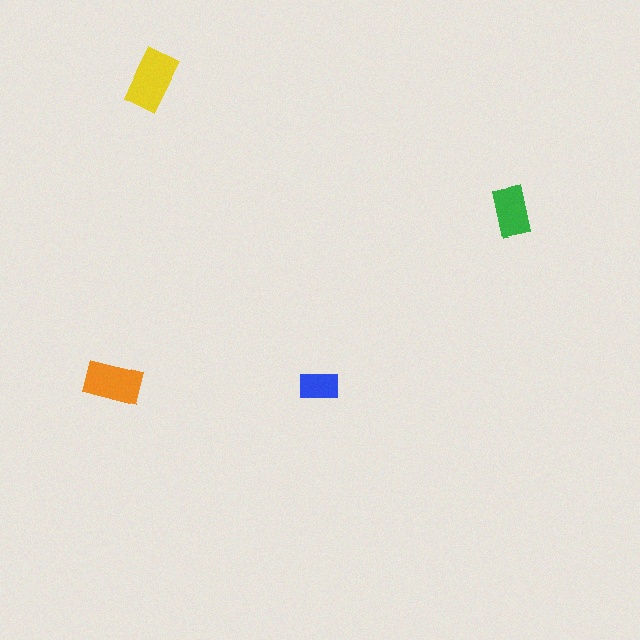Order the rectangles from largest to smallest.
the yellow one, the orange one, the green one, the blue one.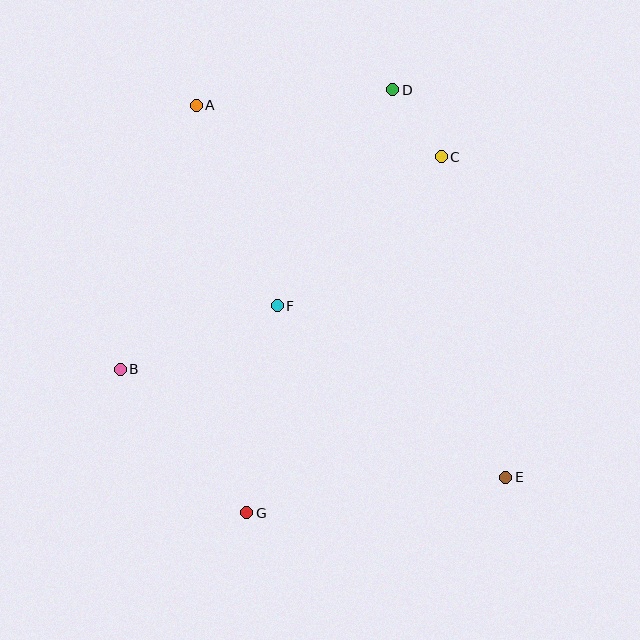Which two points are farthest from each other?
Points A and E are farthest from each other.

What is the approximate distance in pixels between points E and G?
The distance between E and G is approximately 261 pixels.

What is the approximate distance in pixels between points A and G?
The distance between A and G is approximately 411 pixels.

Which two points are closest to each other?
Points C and D are closest to each other.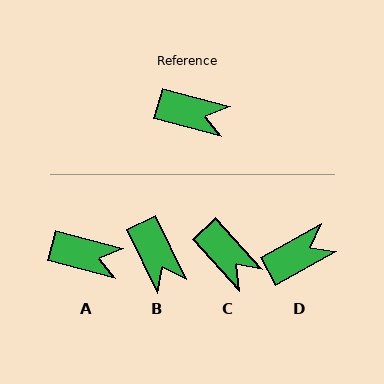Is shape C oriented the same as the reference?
No, it is off by about 33 degrees.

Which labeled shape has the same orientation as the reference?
A.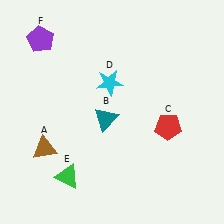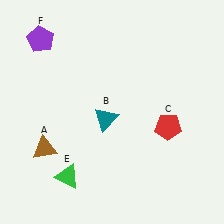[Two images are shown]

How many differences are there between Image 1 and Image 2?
There is 1 difference between the two images.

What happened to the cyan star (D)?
The cyan star (D) was removed in Image 2. It was in the top-left area of Image 1.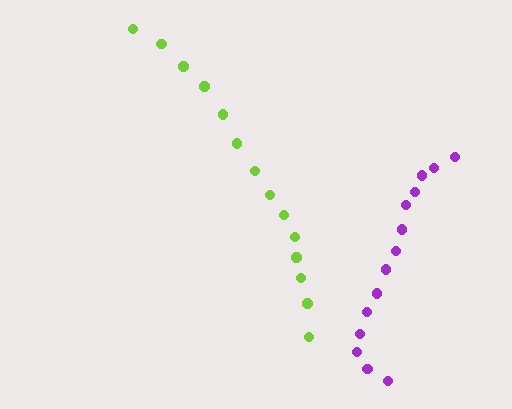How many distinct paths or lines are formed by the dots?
There are 2 distinct paths.